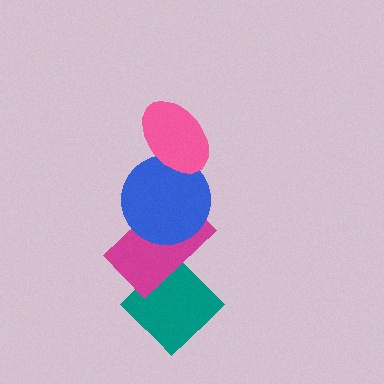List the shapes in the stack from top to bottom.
From top to bottom: the pink ellipse, the blue circle, the magenta rectangle, the teal diamond.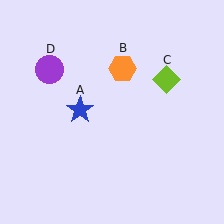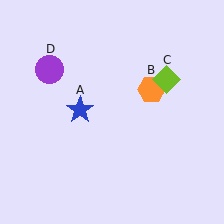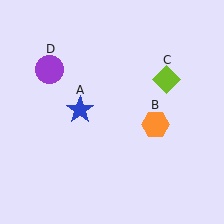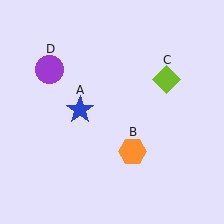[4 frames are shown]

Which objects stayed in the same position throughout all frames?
Blue star (object A) and lime diamond (object C) and purple circle (object D) remained stationary.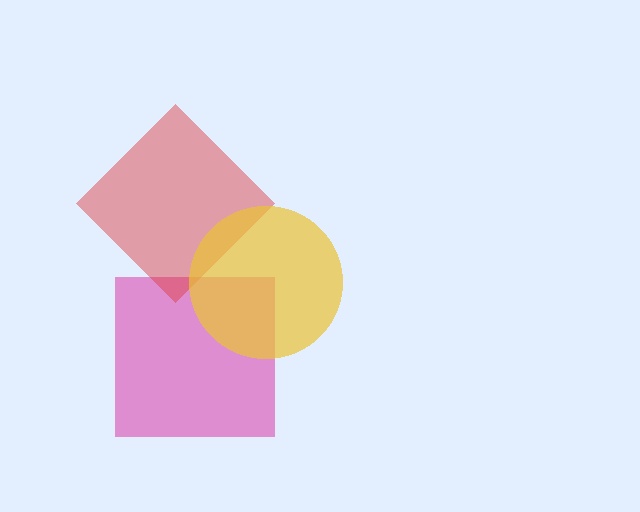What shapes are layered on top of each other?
The layered shapes are: a magenta square, a red diamond, a yellow circle.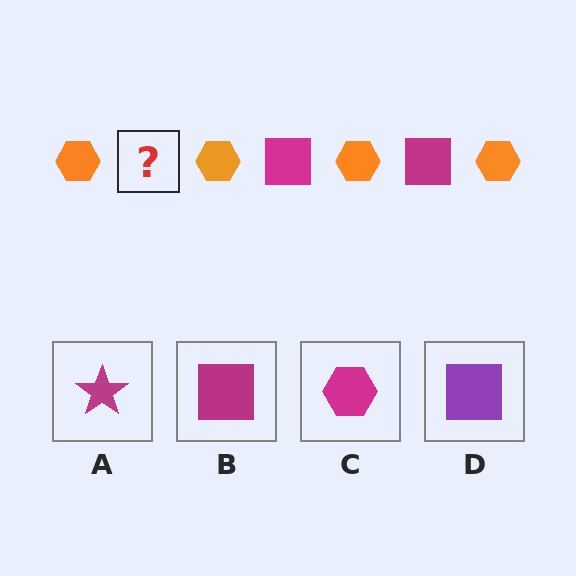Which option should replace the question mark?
Option B.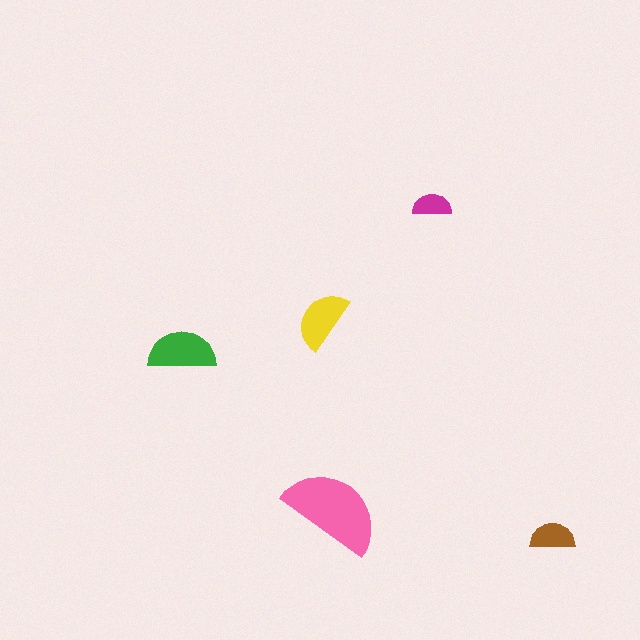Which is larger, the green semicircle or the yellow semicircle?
The green one.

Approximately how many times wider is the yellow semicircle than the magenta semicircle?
About 1.5 times wider.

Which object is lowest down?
The brown semicircle is bottommost.